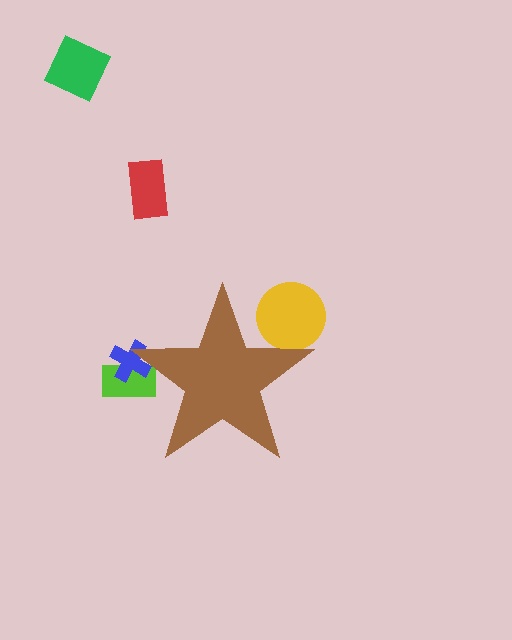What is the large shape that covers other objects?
A brown star.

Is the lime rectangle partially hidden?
Yes, the lime rectangle is partially hidden behind the brown star.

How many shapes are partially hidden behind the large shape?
3 shapes are partially hidden.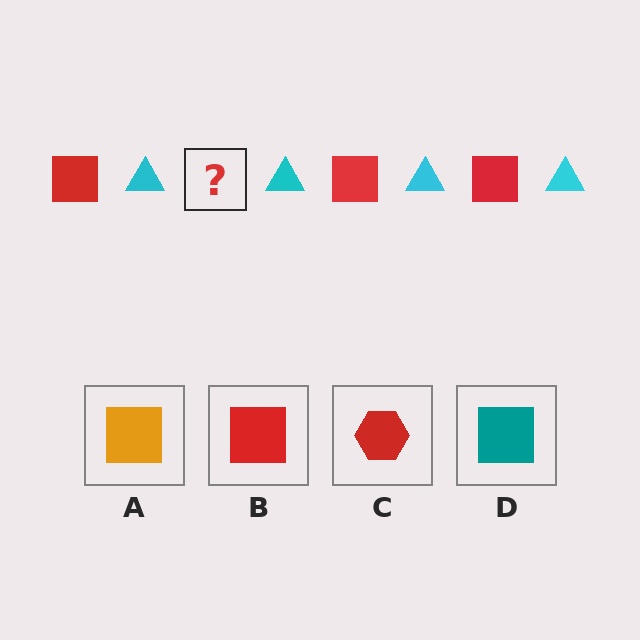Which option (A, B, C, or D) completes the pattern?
B.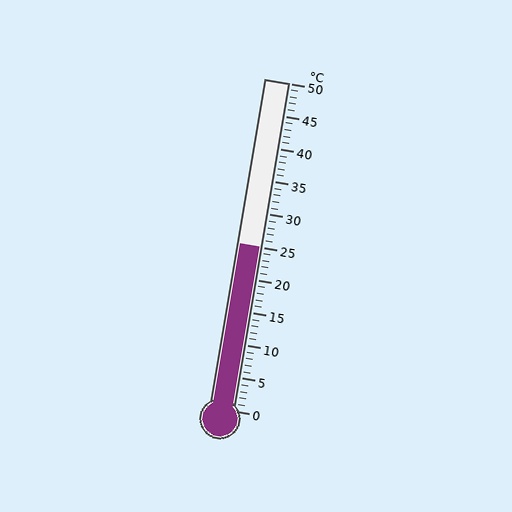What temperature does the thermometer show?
The thermometer shows approximately 25°C.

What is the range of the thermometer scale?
The thermometer scale ranges from 0°C to 50°C.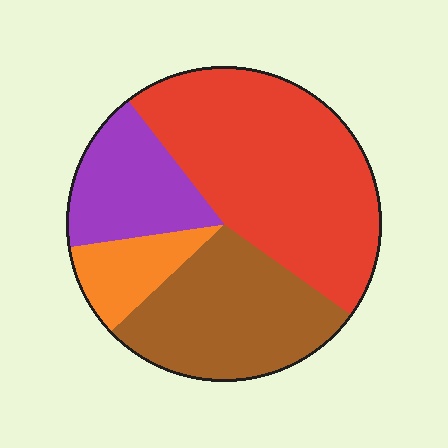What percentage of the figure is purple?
Purple covers around 15% of the figure.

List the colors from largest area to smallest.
From largest to smallest: red, brown, purple, orange.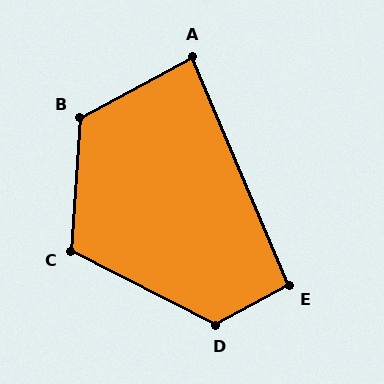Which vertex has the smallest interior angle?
A, at approximately 85 degrees.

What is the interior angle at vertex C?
Approximately 113 degrees (obtuse).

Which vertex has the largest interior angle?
D, at approximately 125 degrees.